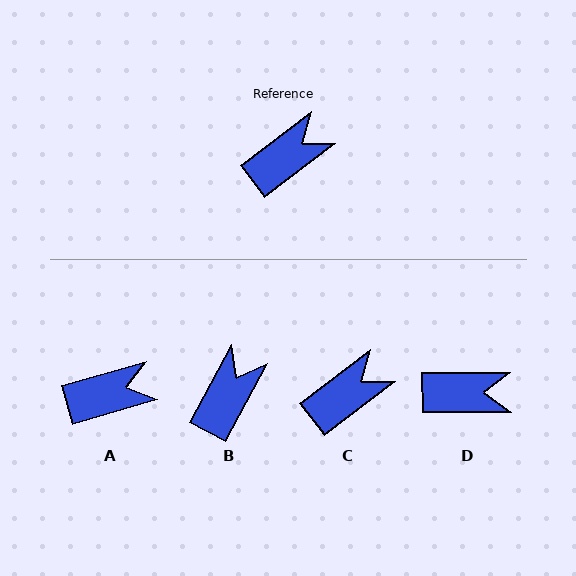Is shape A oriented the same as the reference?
No, it is off by about 21 degrees.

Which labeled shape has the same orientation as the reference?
C.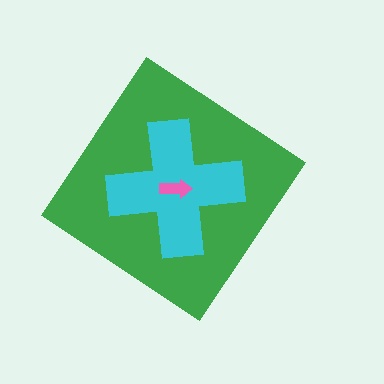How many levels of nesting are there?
3.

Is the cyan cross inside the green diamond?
Yes.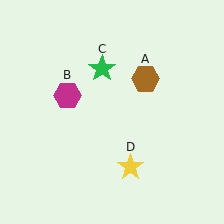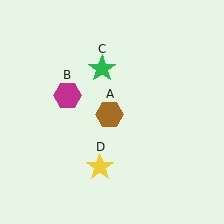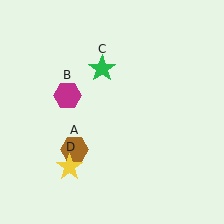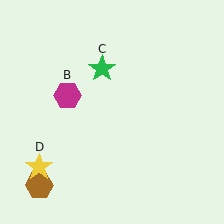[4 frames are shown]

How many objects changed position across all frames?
2 objects changed position: brown hexagon (object A), yellow star (object D).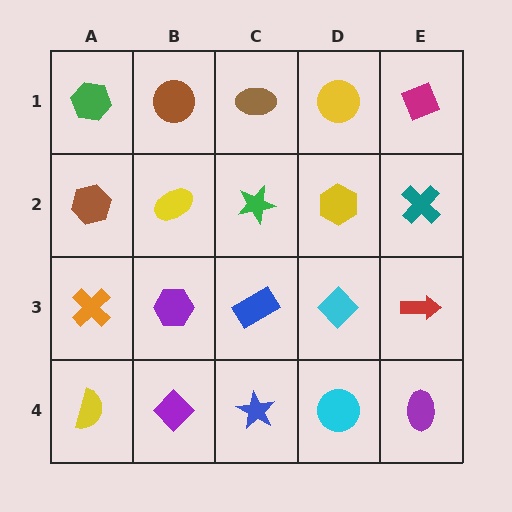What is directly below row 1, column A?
A brown hexagon.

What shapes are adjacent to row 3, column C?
A green star (row 2, column C), a blue star (row 4, column C), a purple hexagon (row 3, column B), a cyan diamond (row 3, column D).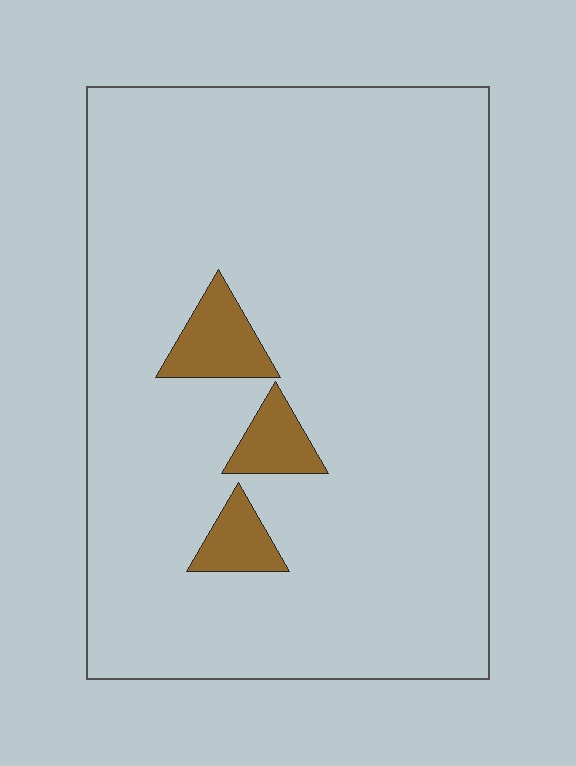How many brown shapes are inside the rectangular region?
3.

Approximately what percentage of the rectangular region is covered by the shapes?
Approximately 5%.